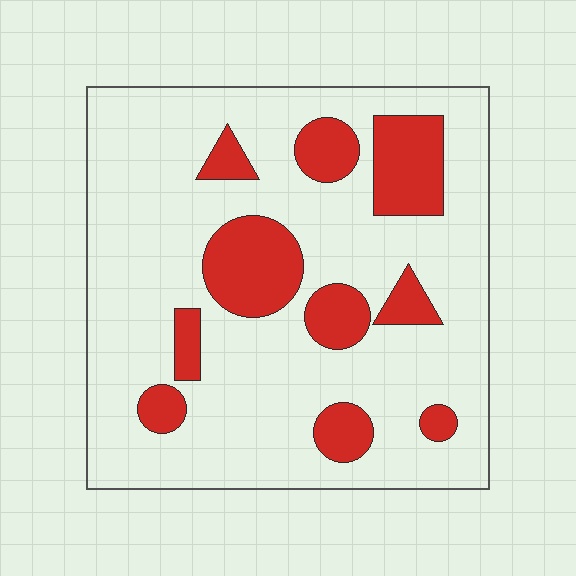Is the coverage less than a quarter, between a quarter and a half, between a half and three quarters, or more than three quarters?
Less than a quarter.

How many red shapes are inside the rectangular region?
10.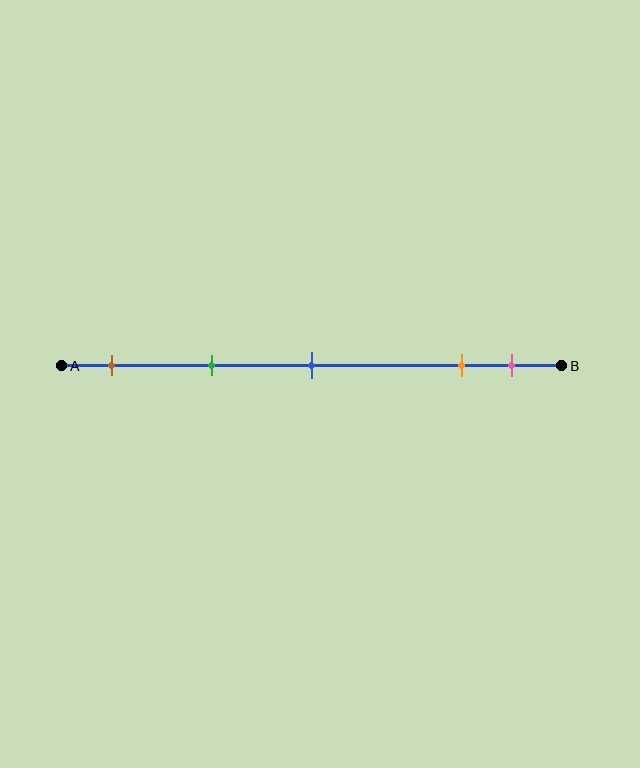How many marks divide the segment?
There are 5 marks dividing the segment.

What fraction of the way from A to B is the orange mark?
The orange mark is approximately 80% (0.8) of the way from A to B.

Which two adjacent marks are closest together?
The orange and pink marks are the closest adjacent pair.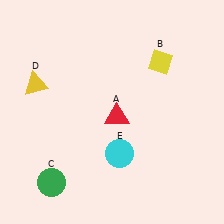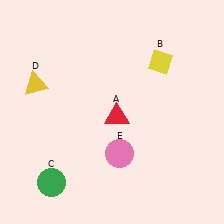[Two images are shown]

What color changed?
The circle (E) changed from cyan in Image 1 to pink in Image 2.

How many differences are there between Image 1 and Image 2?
There is 1 difference between the two images.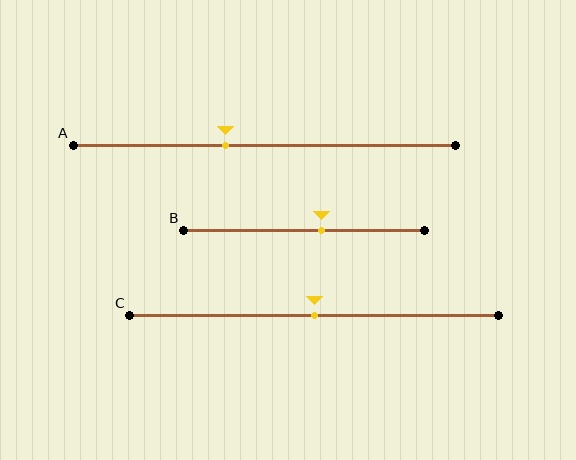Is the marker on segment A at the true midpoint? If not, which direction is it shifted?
No, the marker on segment A is shifted to the left by about 10% of the segment length.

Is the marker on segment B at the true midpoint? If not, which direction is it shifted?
No, the marker on segment B is shifted to the right by about 7% of the segment length.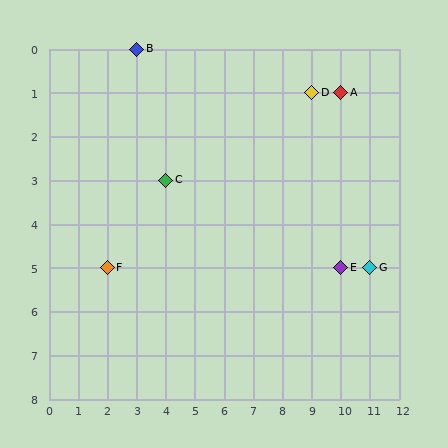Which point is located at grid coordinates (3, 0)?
Point B is at (3, 0).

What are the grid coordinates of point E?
Point E is at grid coordinates (10, 5).